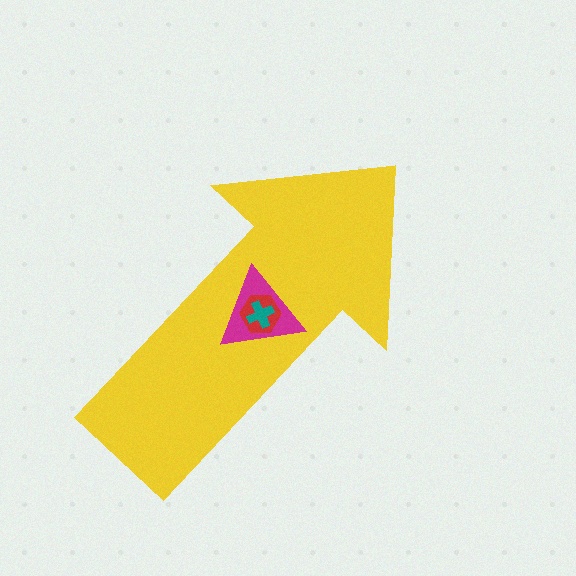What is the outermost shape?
The yellow arrow.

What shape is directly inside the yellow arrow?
The magenta triangle.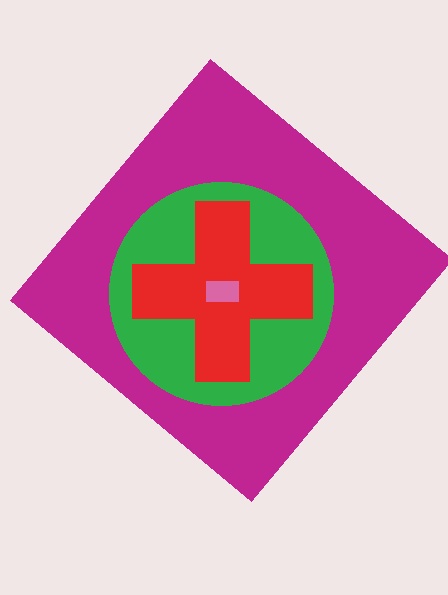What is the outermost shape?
The magenta diamond.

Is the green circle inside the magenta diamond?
Yes.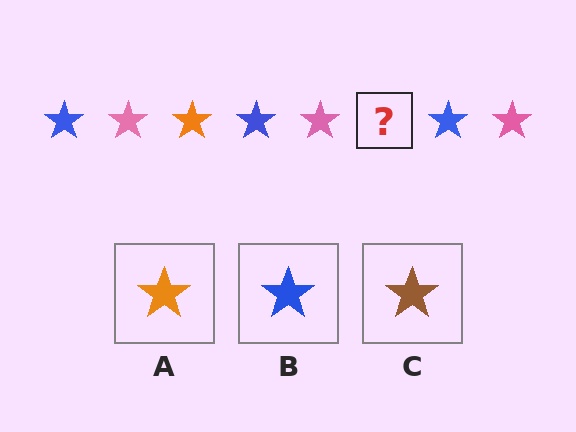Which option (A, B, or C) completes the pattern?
A.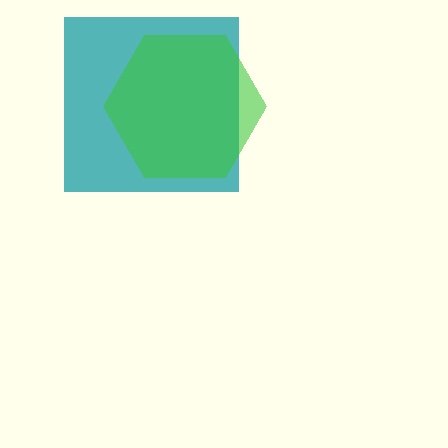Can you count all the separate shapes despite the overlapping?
Yes, there are 2 separate shapes.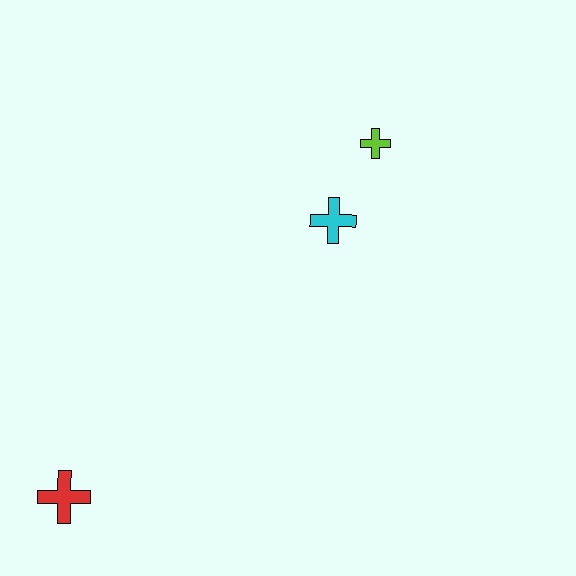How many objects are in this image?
There are 3 objects.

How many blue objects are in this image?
There are no blue objects.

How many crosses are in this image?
There are 3 crosses.